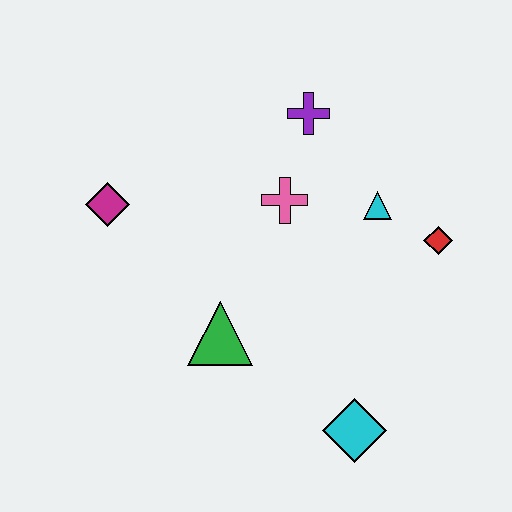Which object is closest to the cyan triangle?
The red diamond is closest to the cyan triangle.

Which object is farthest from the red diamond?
The magenta diamond is farthest from the red diamond.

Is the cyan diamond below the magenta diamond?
Yes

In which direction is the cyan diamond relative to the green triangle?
The cyan diamond is to the right of the green triangle.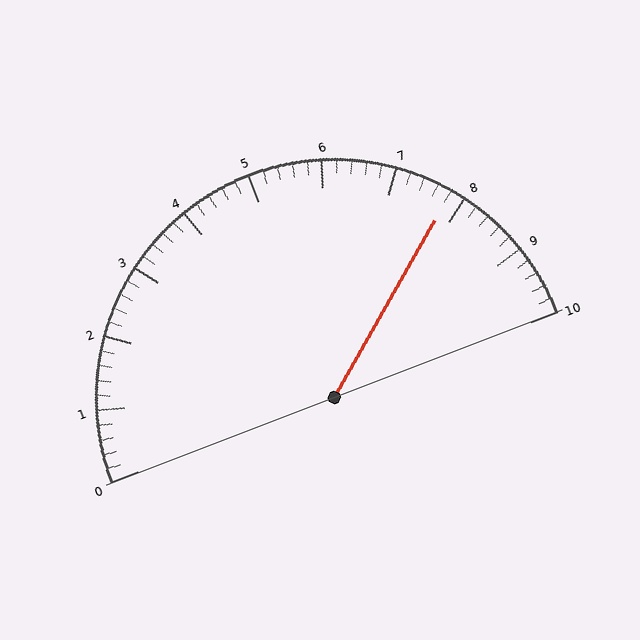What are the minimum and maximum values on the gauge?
The gauge ranges from 0 to 10.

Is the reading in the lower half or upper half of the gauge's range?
The reading is in the upper half of the range (0 to 10).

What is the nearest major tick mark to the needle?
The nearest major tick mark is 8.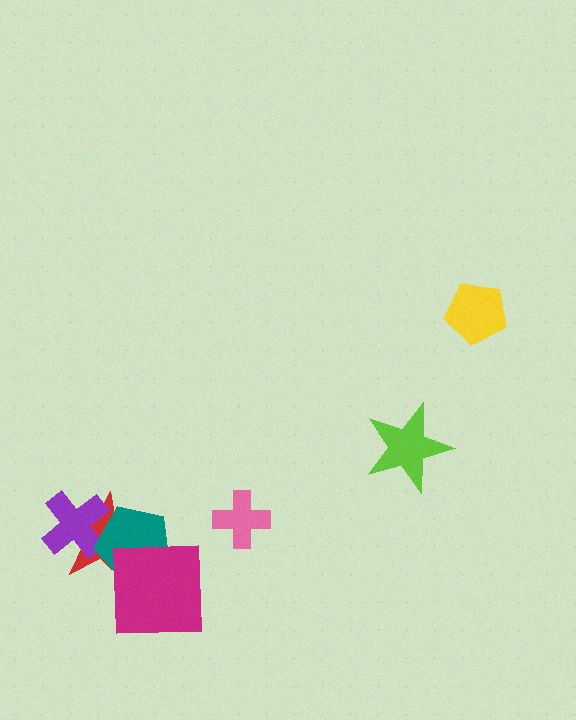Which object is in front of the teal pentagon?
The magenta square is in front of the teal pentagon.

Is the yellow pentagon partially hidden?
No, no other shape covers it.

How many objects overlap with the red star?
3 objects overlap with the red star.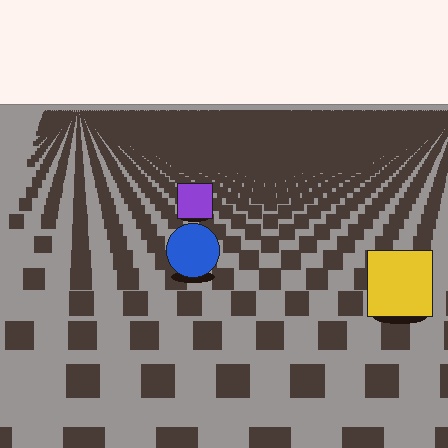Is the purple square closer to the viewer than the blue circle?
No. The blue circle is closer — you can tell from the texture gradient: the ground texture is coarser near it.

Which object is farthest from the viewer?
The purple square is farthest from the viewer. It appears smaller and the ground texture around it is denser.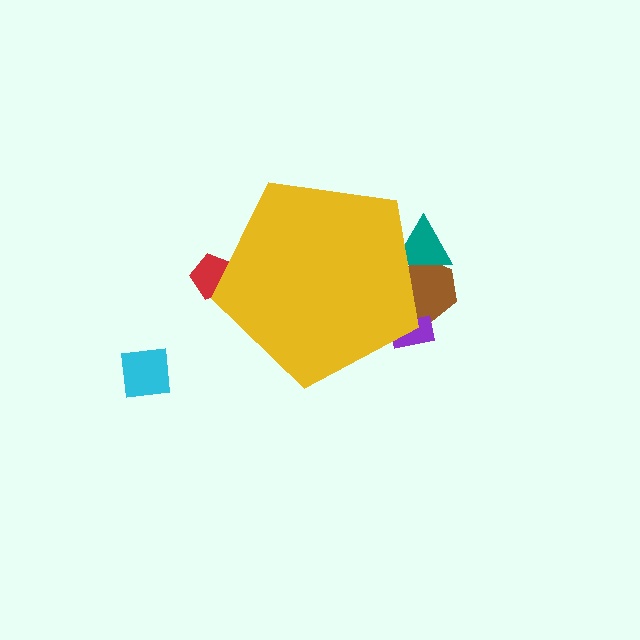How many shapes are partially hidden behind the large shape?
4 shapes are partially hidden.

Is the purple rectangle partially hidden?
Yes, the purple rectangle is partially hidden behind the yellow pentagon.